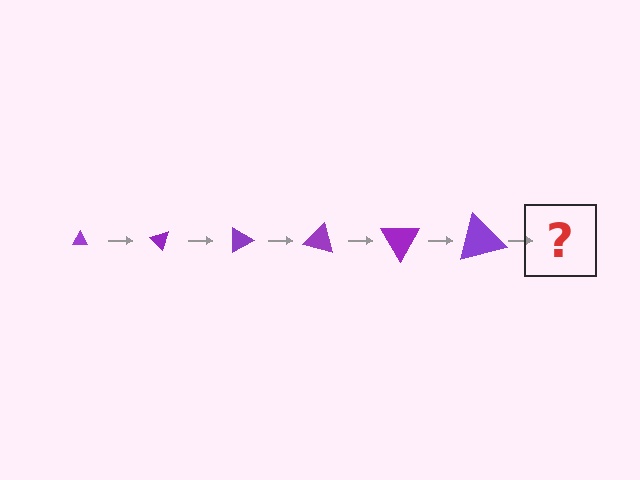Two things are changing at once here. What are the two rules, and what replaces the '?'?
The two rules are that the triangle grows larger each step and it rotates 45 degrees each step. The '?' should be a triangle, larger than the previous one and rotated 270 degrees from the start.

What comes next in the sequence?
The next element should be a triangle, larger than the previous one and rotated 270 degrees from the start.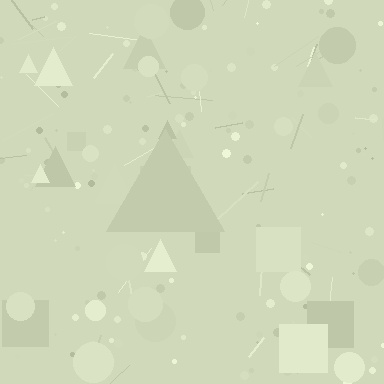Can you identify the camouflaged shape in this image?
The camouflaged shape is a triangle.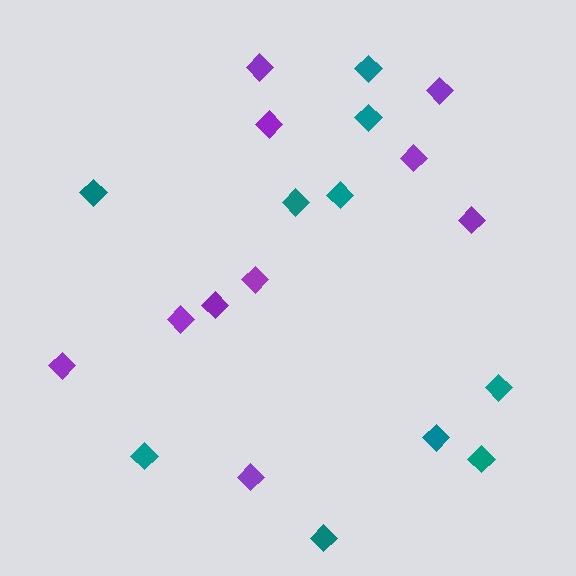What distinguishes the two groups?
There are 2 groups: one group of teal diamonds (10) and one group of purple diamonds (10).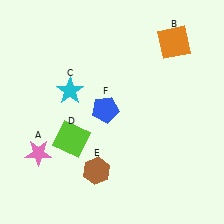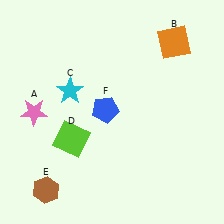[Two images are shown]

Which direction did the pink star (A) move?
The pink star (A) moved up.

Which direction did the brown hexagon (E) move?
The brown hexagon (E) moved left.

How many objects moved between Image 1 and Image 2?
2 objects moved between the two images.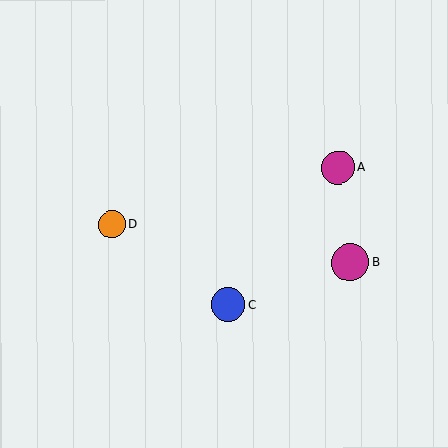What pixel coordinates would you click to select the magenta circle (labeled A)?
Click at (338, 167) to select the magenta circle A.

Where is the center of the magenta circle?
The center of the magenta circle is at (350, 262).